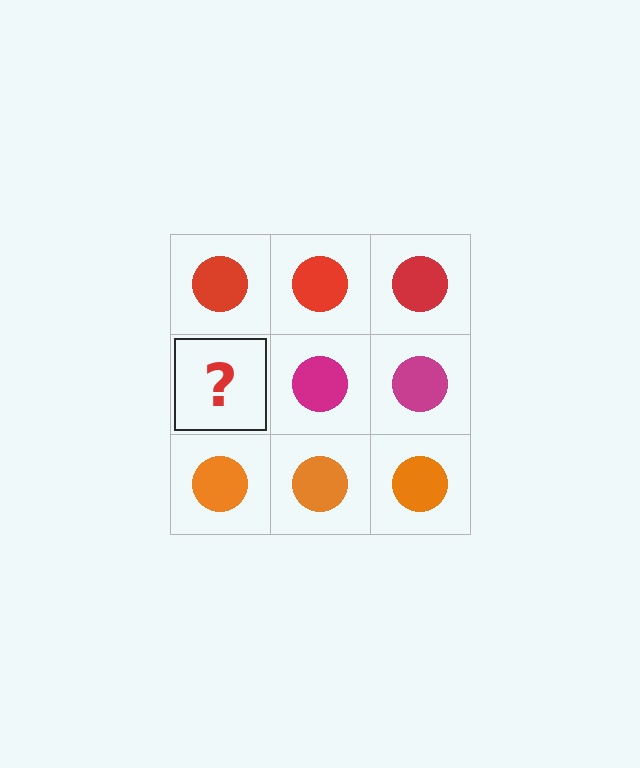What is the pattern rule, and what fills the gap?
The rule is that each row has a consistent color. The gap should be filled with a magenta circle.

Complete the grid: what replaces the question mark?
The question mark should be replaced with a magenta circle.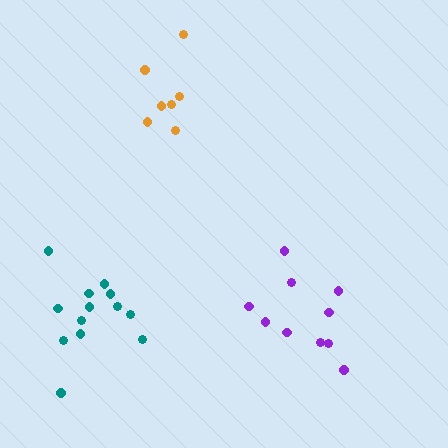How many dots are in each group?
Group 1: 10 dots, Group 2: 7 dots, Group 3: 13 dots (30 total).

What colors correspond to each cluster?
The clusters are colored: purple, orange, teal.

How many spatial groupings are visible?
There are 3 spatial groupings.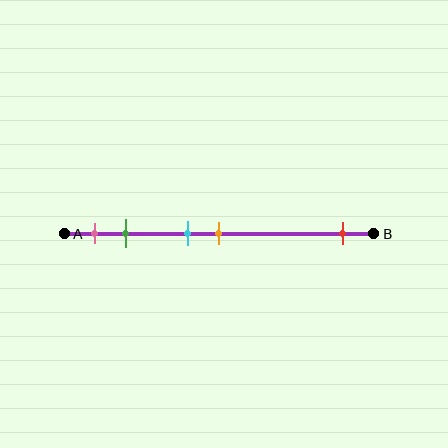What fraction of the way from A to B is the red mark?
The red mark is approximately 90% (0.9) of the way from A to B.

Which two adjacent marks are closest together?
The cyan and orange marks are the closest adjacent pair.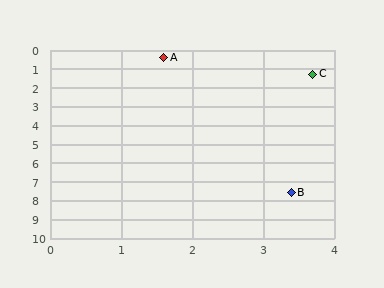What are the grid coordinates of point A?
Point A is at approximately (1.6, 0.4).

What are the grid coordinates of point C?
Point C is at approximately (3.7, 1.3).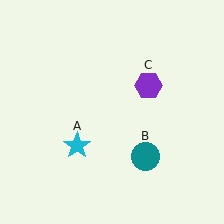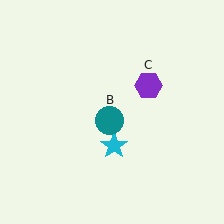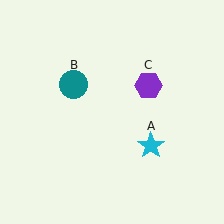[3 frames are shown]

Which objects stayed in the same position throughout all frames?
Purple hexagon (object C) remained stationary.